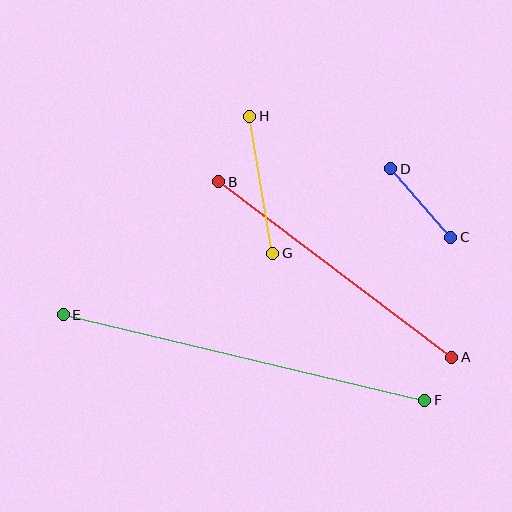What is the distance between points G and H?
The distance is approximately 139 pixels.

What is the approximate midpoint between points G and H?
The midpoint is at approximately (261, 185) pixels.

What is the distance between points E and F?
The distance is approximately 372 pixels.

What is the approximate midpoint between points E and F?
The midpoint is at approximately (244, 358) pixels.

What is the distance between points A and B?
The distance is approximately 292 pixels.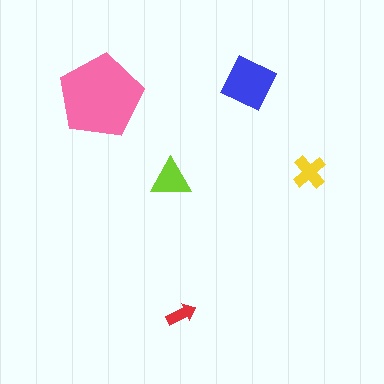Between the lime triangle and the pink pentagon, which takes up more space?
The pink pentagon.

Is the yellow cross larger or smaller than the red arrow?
Larger.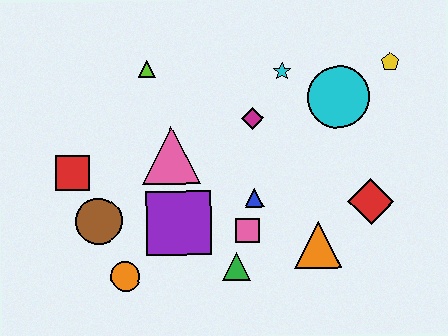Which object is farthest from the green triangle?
The yellow pentagon is farthest from the green triangle.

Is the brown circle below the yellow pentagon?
Yes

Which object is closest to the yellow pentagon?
The cyan circle is closest to the yellow pentagon.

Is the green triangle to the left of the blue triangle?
Yes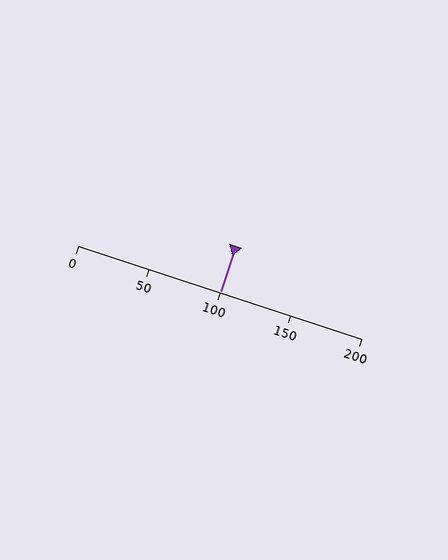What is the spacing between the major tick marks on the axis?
The major ticks are spaced 50 apart.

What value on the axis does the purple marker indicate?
The marker indicates approximately 100.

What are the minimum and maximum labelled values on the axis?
The axis runs from 0 to 200.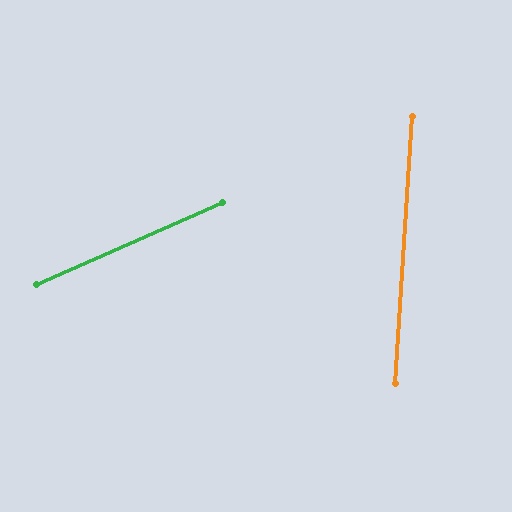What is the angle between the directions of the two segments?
Approximately 63 degrees.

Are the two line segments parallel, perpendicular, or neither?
Neither parallel nor perpendicular — they differ by about 63°.